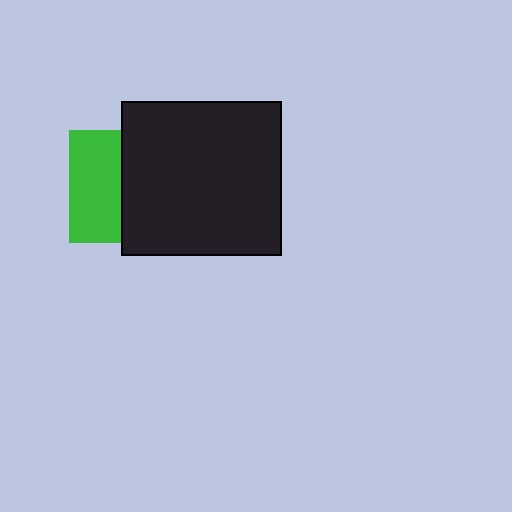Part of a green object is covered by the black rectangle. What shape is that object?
It is a square.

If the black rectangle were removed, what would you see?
You would see the complete green square.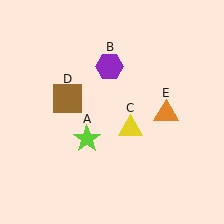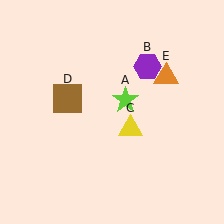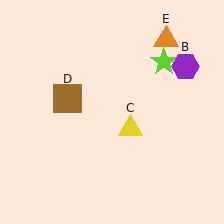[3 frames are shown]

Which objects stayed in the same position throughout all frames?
Yellow triangle (object C) and brown square (object D) remained stationary.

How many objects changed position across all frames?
3 objects changed position: lime star (object A), purple hexagon (object B), orange triangle (object E).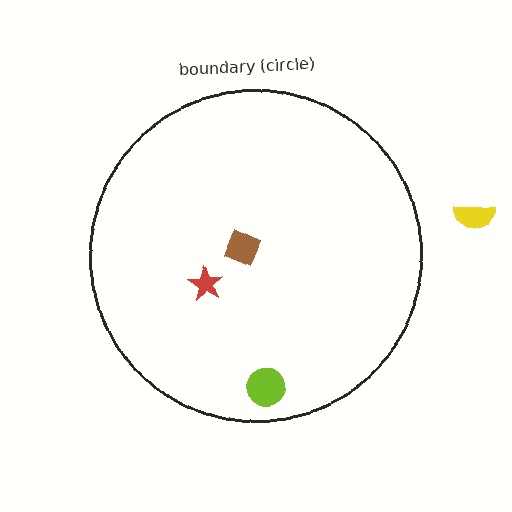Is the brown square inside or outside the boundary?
Inside.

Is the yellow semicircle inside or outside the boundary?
Outside.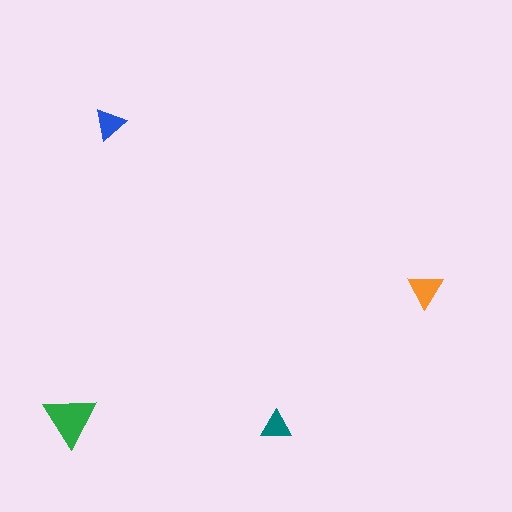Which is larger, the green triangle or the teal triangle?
The green one.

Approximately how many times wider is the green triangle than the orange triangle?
About 1.5 times wider.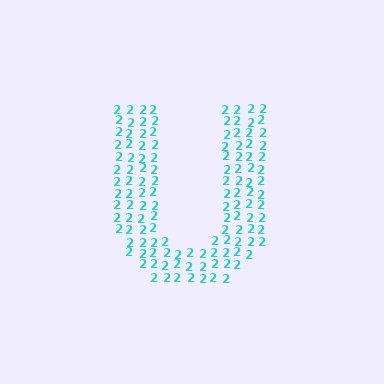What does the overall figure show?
The overall figure shows the letter U.